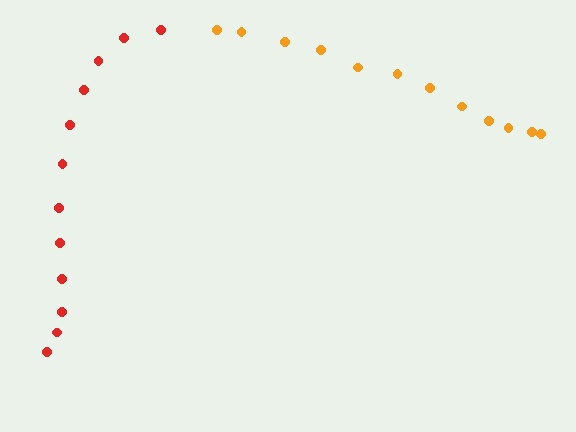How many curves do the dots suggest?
There are 2 distinct paths.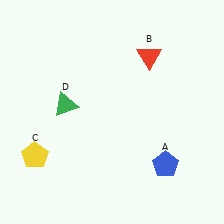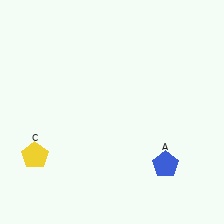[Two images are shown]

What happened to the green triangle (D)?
The green triangle (D) was removed in Image 2. It was in the top-left area of Image 1.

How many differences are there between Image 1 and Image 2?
There are 2 differences between the two images.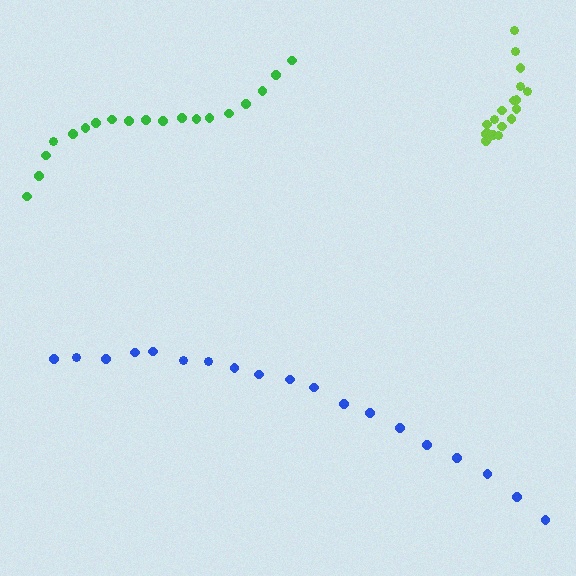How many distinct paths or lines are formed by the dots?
There are 3 distinct paths.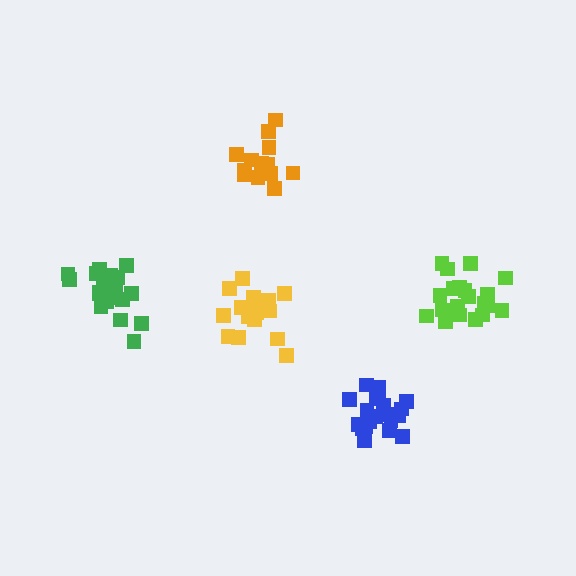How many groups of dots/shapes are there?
There are 5 groups.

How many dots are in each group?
Group 1: 21 dots, Group 2: 18 dots, Group 3: 20 dots, Group 4: 20 dots, Group 5: 16 dots (95 total).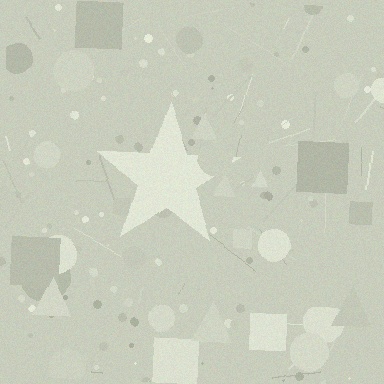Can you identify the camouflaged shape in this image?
The camouflaged shape is a star.